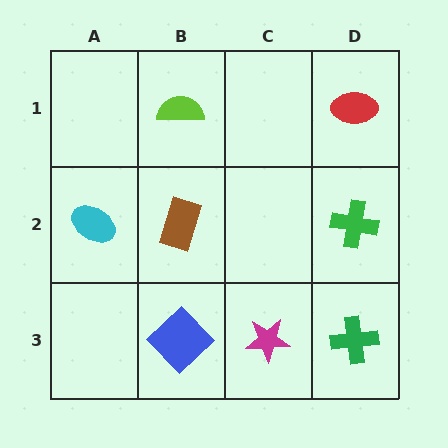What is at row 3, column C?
A magenta star.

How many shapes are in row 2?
3 shapes.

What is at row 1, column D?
A red ellipse.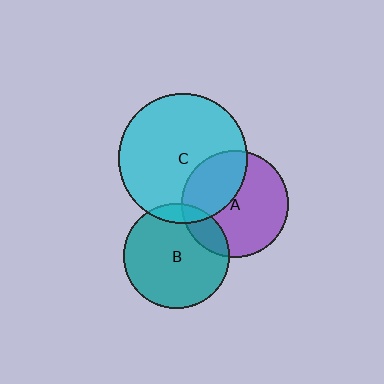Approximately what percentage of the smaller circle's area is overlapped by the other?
Approximately 35%.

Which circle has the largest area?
Circle C (cyan).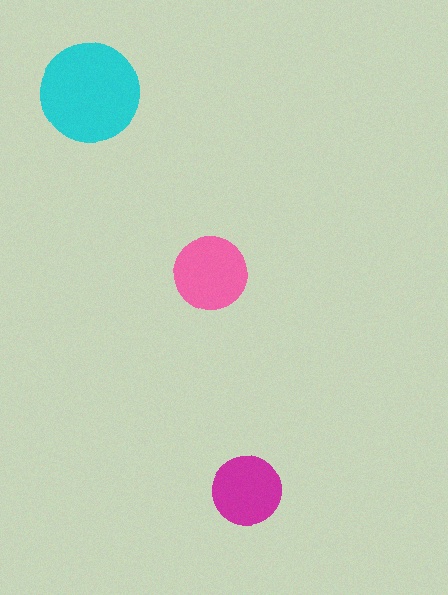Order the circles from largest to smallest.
the cyan one, the pink one, the magenta one.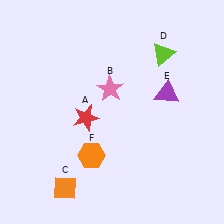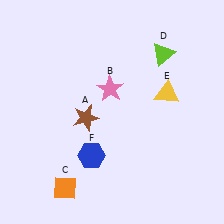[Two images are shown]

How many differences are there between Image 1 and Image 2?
There are 3 differences between the two images.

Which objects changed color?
A changed from red to brown. E changed from purple to yellow. F changed from orange to blue.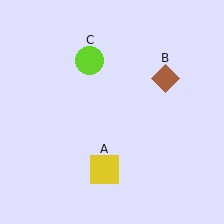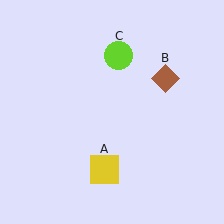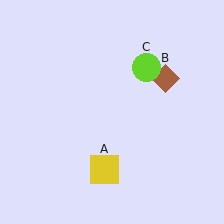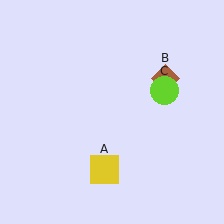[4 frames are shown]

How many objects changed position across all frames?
1 object changed position: lime circle (object C).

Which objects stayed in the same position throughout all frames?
Yellow square (object A) and brown diamond (object B) remained stationary.